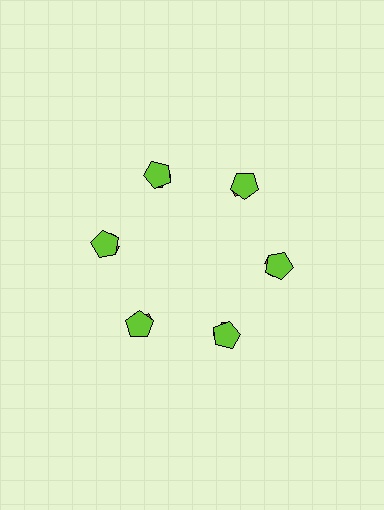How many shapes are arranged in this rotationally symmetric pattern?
There are 12 shapes, arranged in 6 groups of 2.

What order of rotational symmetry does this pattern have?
This pattern has 6-fold rotational symmetry.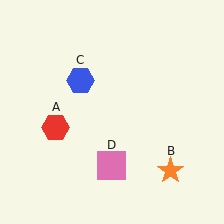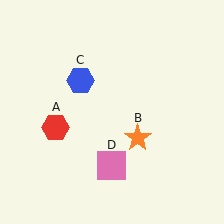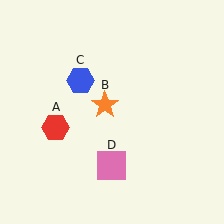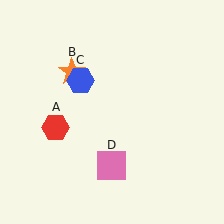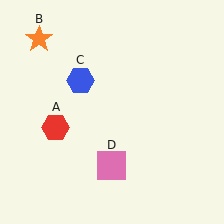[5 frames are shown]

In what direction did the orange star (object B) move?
The orange star (object B) moved up and to the left.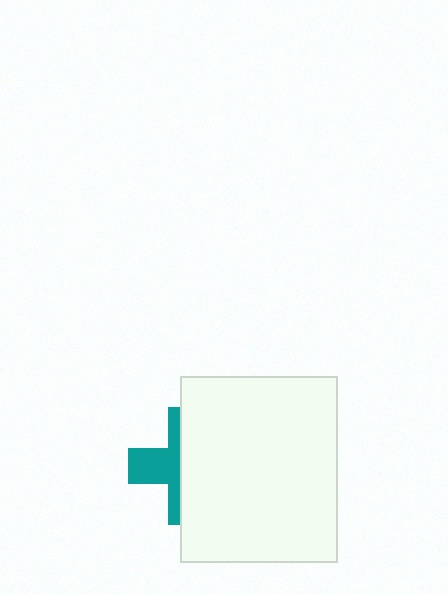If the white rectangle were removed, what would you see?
You would see the complete teal cross.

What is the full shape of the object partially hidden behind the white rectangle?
The partially hidden object is a teal cross.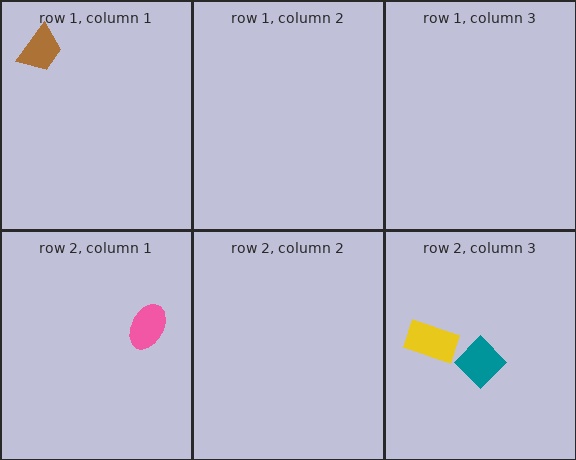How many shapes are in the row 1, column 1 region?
1.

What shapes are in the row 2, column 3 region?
The teal diamond, the yellow rectangle.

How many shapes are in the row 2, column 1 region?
1.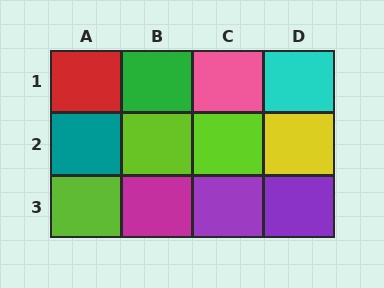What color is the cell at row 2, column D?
Yellow.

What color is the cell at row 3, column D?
Purple.